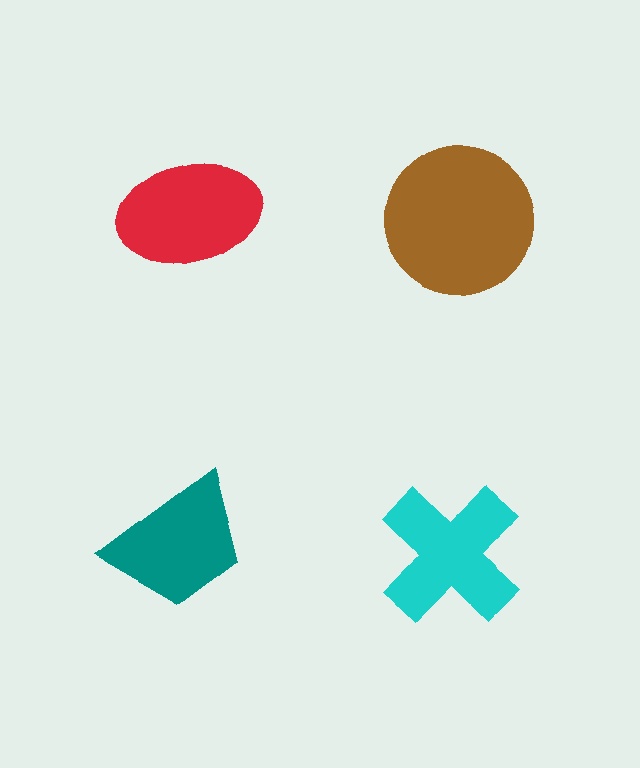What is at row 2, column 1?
A teal trapezoid.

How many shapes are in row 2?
2 shapes.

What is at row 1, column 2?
A brown circle.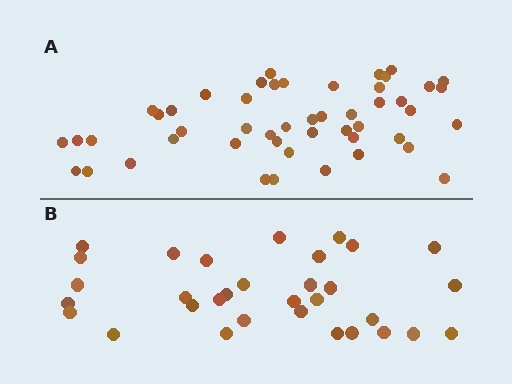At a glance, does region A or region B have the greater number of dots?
Region A (the top region) has more dots.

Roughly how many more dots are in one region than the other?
Region A has approximately 15 more dots than region B.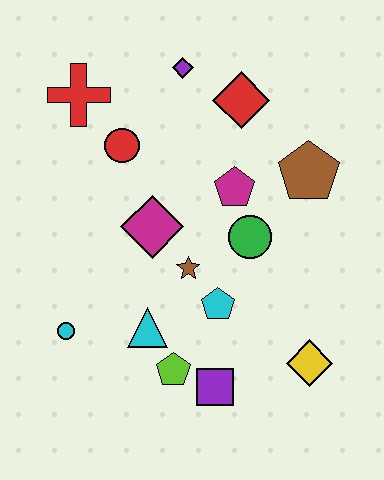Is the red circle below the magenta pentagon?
No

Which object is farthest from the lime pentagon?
The purple diamond is farthest from the lime pentagon.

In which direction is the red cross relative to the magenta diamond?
The red cross is above the magenta diamond.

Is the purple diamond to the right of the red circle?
Yes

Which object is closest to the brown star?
The cyan pentagon is closest to the brown star.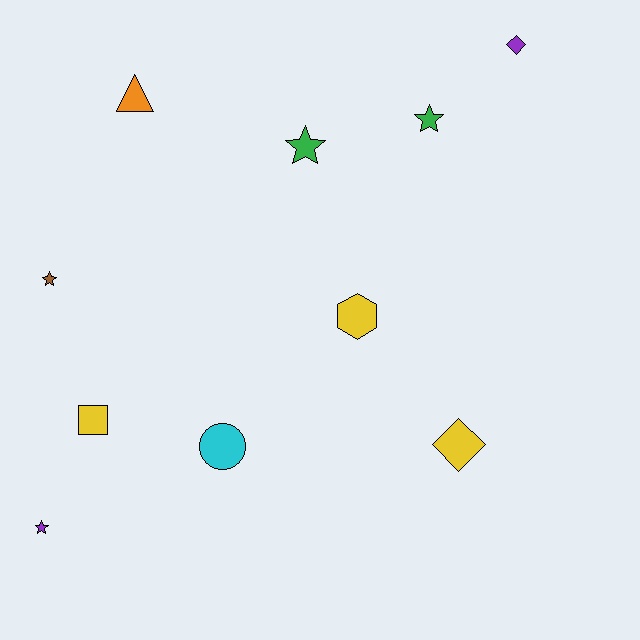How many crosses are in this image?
There are no crosses.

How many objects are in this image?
There are 10 objects.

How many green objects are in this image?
There are 2 green objects.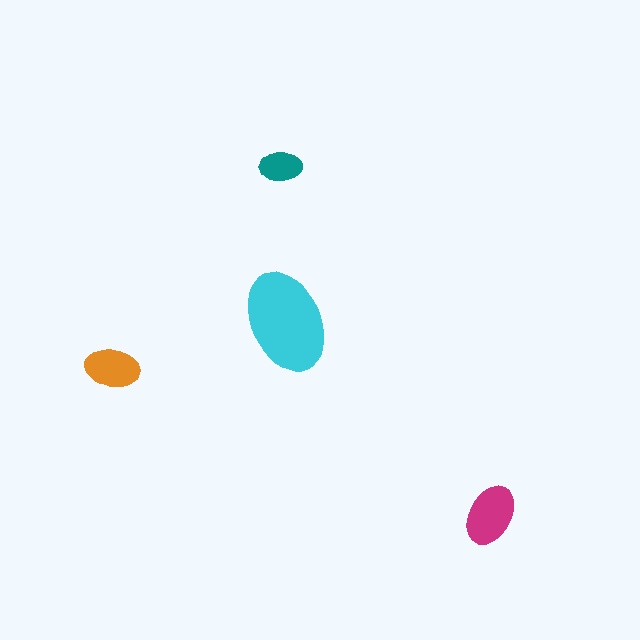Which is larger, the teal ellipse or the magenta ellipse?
The magenta one.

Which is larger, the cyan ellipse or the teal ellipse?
The cyan one.